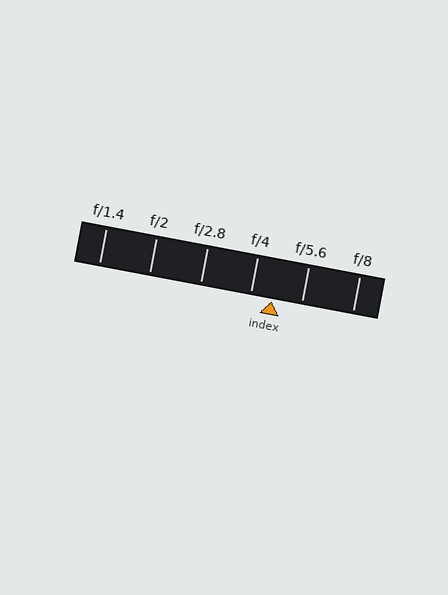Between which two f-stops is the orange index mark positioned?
The index mark is between f/4 and f/5.6.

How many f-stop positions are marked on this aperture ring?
There are 6 f-stop positions marked.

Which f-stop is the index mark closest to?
The index mark is closest to f/4.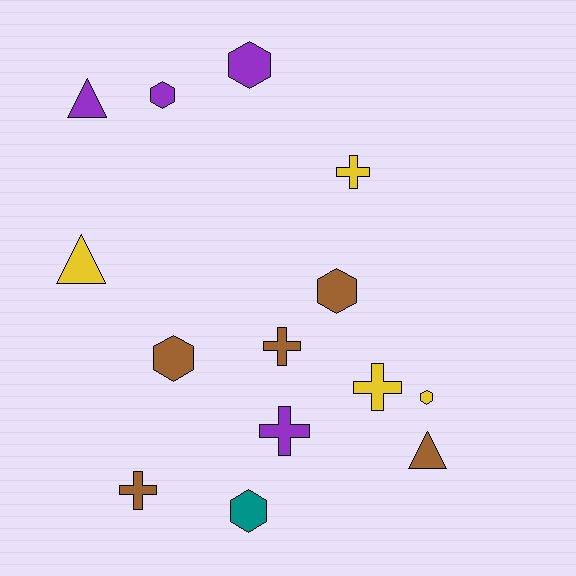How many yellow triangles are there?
There is 1 yellow triangle.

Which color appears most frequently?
Brown, with 5 objects.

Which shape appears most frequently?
Hexagon, with 6 objects.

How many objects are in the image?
There are 14 objects.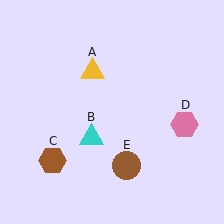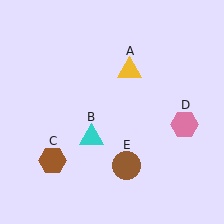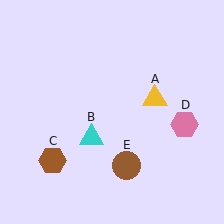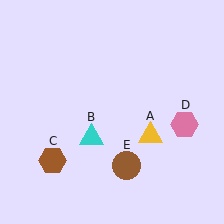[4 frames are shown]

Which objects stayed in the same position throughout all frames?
Cyan triangle (object B) and brown hexagon (object C) and pink hexagon (object D) and brown circle (object E) remained stationary.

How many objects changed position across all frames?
1 object changed position: yellow triangle (object A).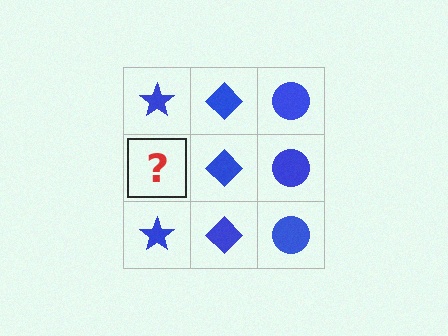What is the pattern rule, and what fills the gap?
The rule is that each column has a consistent shape. The gap should be filled with a blue star.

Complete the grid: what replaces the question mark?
The question mark should be replaced with a blue star.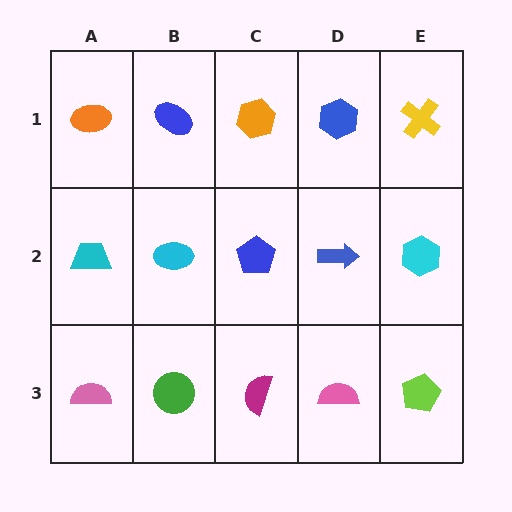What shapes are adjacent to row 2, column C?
An orange hexagon (row 1, column C), a magenta semicircle (row 3, column C), a cyan ellipse (row 2, column B), a blue arrow (row 2, column D).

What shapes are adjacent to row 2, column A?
An orange ellipse (row 1, column A), a pink semicircle (row 3, column A), a cyan ellipse (row 2, column B).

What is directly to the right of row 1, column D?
A yellow cross.